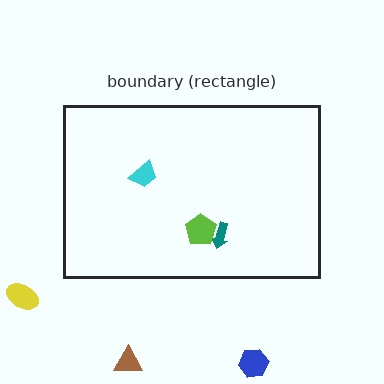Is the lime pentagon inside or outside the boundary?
Inside.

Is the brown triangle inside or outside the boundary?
Outside.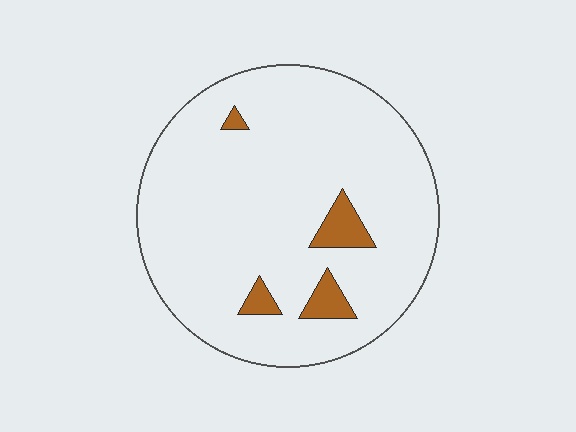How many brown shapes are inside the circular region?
4.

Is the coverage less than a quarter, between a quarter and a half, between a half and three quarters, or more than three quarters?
Less than a quarter.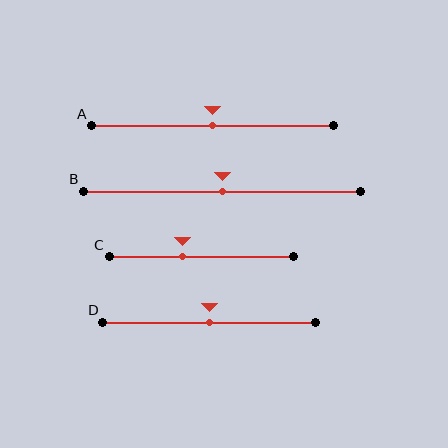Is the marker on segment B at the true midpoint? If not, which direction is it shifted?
Yes, the marker on segment B is at the true midpoint.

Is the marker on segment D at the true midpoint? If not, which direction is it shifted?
Yes, the marker on segment D is at the true midpoint.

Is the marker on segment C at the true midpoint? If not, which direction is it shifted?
No, the marker on segment C is shifted to the left by about 10% of the segment length.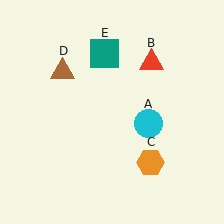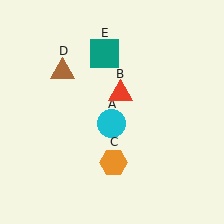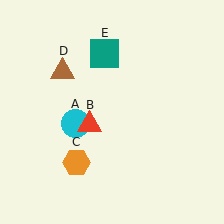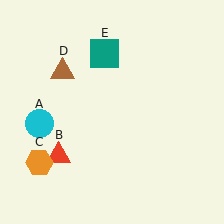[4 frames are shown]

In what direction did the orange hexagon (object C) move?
The orange hexagon (object C) moved left.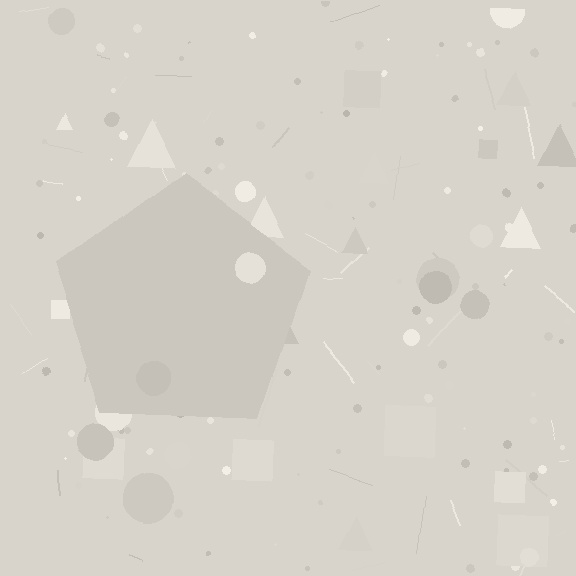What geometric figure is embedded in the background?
A pentagon is embedded in the background.